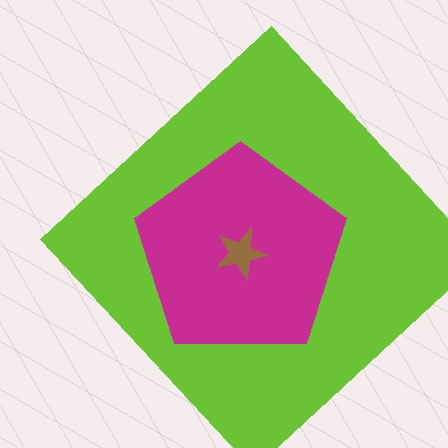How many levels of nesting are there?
3.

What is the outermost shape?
The lime diamond.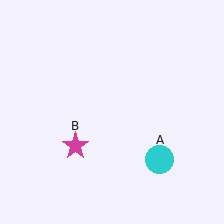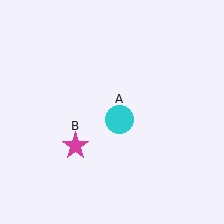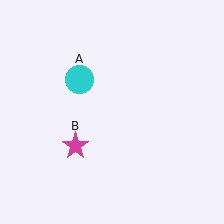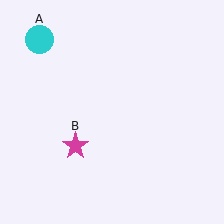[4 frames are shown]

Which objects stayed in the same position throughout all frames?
Magenta star (object B) remained stationary.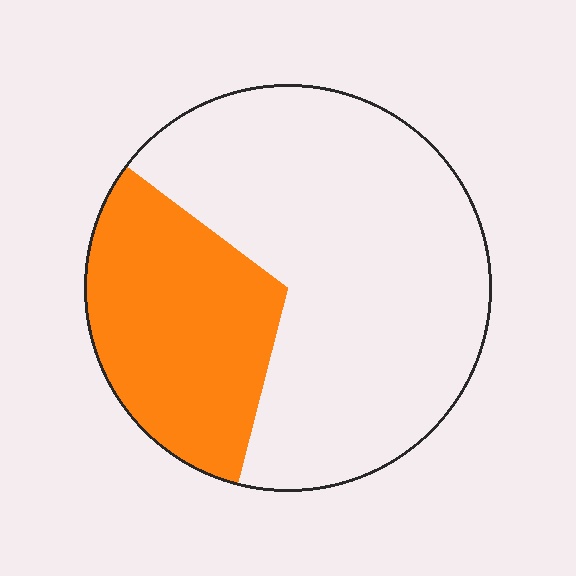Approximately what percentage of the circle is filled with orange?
Approximately 30%.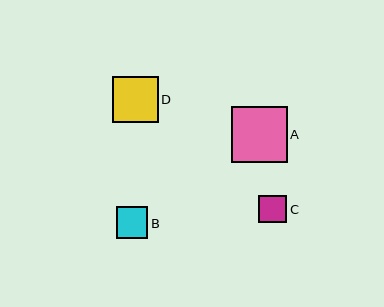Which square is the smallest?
Square C is the smallest with a size of approximately 28 pixels.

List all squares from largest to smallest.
From largest to smallest: A, D, B, C.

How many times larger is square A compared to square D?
Square A is approximately 1.2 times the size of square D.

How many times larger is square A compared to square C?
Square A is approximately 2.0 times the size of square C.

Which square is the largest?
Square A is the largest with a size of approximately 56 pixels.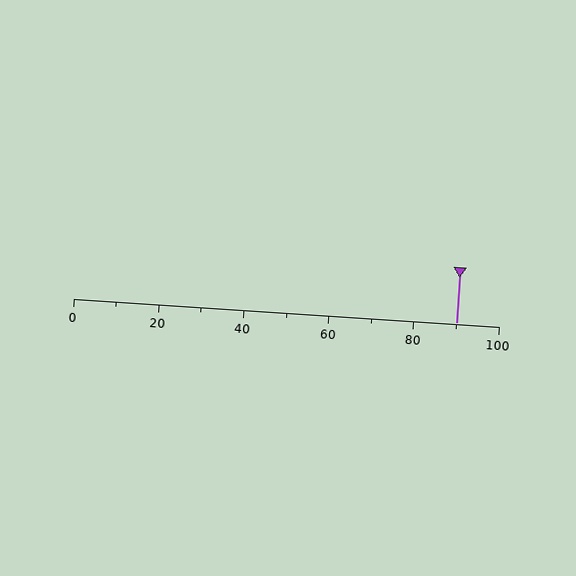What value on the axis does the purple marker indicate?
The marker indicates approximately 90.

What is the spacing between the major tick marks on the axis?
The major ticks are spaced 20 apart.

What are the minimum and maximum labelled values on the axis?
The axis runs from 0 to 100.